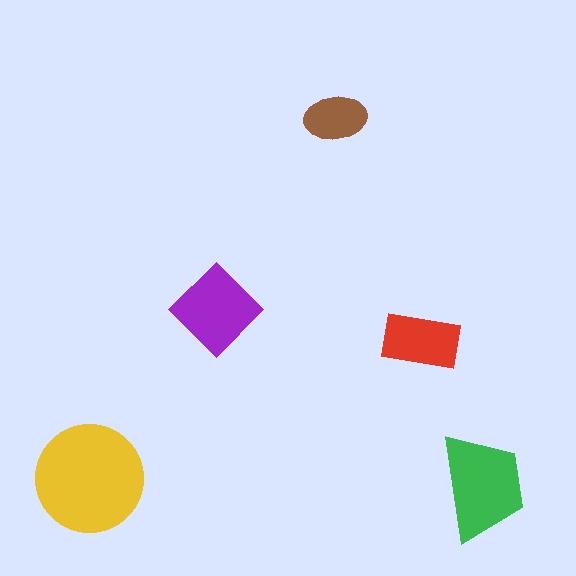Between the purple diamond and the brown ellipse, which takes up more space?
The purple diamond.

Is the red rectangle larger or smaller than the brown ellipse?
Larger.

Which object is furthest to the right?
The green trapezoid is rightmost.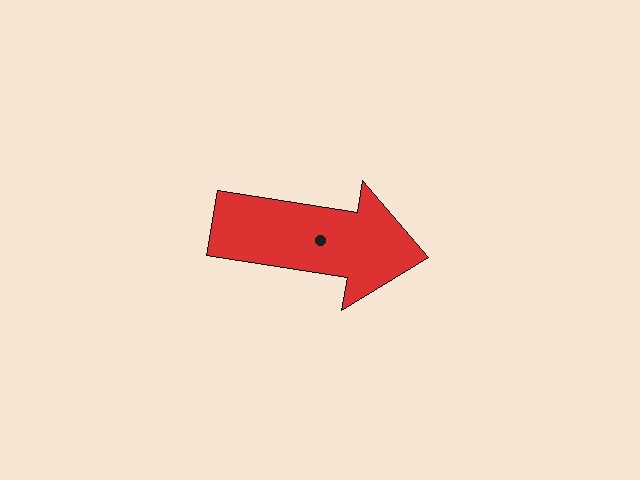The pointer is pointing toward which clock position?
Roughly 3 o'clock.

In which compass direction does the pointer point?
East.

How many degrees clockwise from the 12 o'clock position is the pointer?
Approximately 99 degrees.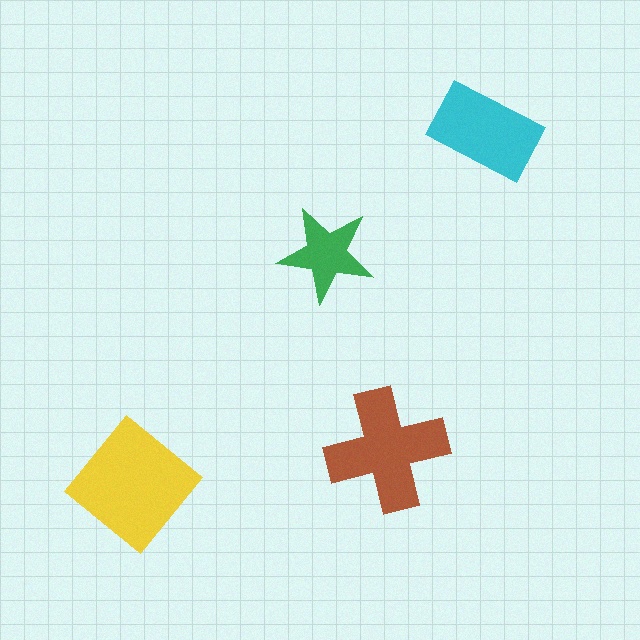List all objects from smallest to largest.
The green star, the cyan rectangle, the brown cross, the yellow diamond.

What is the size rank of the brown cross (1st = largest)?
2nd.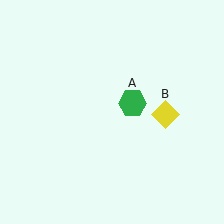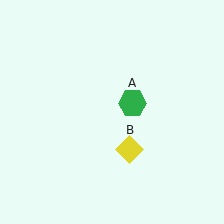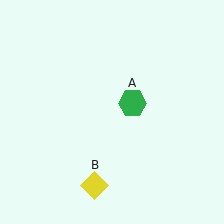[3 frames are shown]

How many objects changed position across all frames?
1 object changed position: yellow diamond (object B).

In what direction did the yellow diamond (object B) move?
The yellow diamond (object B) moved down and to the left.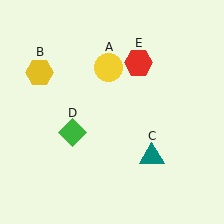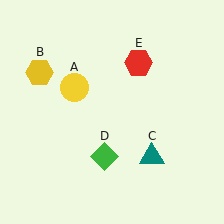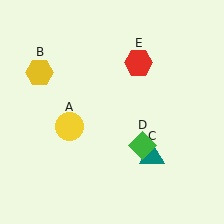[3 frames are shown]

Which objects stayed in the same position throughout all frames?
Yellow hexagon (object B) and teal triangle (object C) and red hexagon (object E) remained stationary.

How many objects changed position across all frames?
2 objects changed position: yellow circle (object A), green diamond (object D).